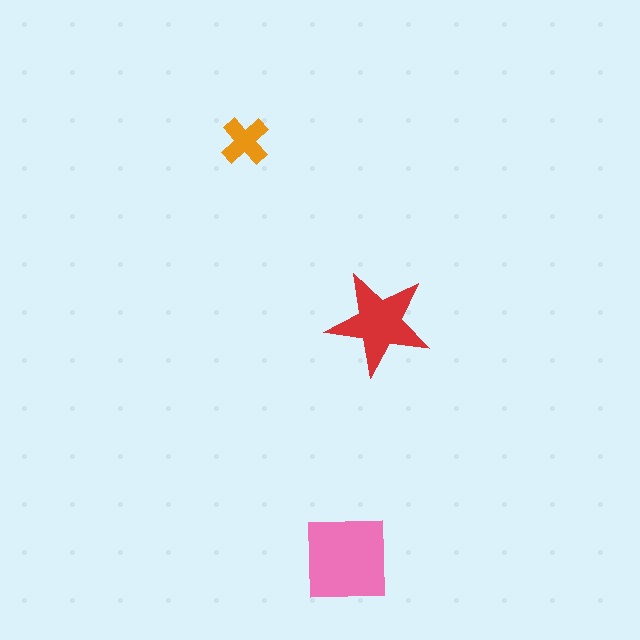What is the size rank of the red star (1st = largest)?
2nd.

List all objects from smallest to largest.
The orange cross, the red star, the pink square.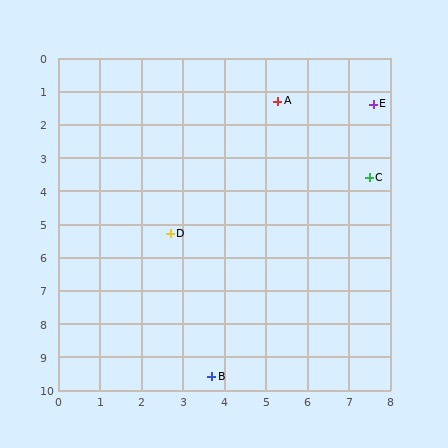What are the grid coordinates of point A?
Point A is at approximately (5.3, 1.3).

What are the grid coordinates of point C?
Point C is at approximately (7.5, 3.6).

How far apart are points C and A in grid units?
Points C and A are about 3.2 grid units apart.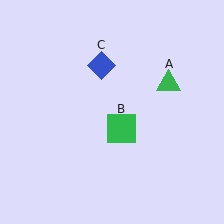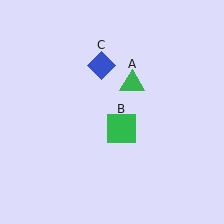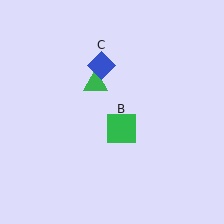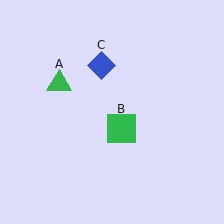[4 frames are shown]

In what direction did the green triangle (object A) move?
The green triangle (object A) moved left.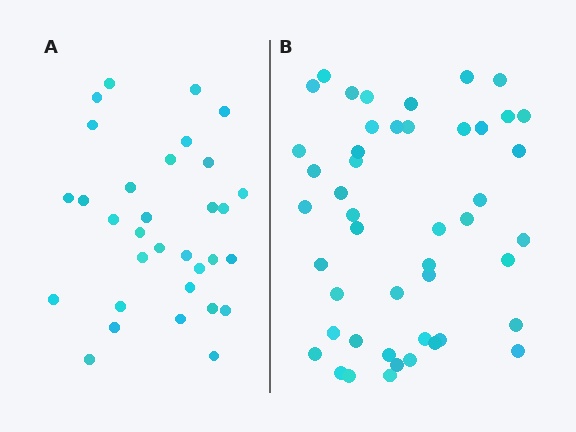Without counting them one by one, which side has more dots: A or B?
Region B (the right region) has more dots.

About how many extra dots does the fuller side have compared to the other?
Region B has approximately 15 more dots than region A.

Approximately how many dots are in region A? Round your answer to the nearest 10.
About 30 dots. (The exact count is 32, which rounds to 30.)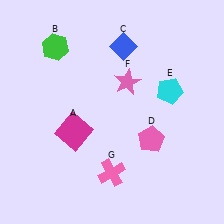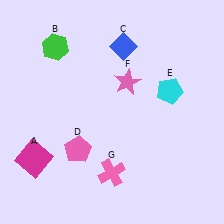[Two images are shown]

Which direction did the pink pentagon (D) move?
The pink pentagon (D) moved left.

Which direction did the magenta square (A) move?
The magenta square (A) moved left.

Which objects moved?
The objects that moved are: the magenta square (A), the pink pentagon (D).